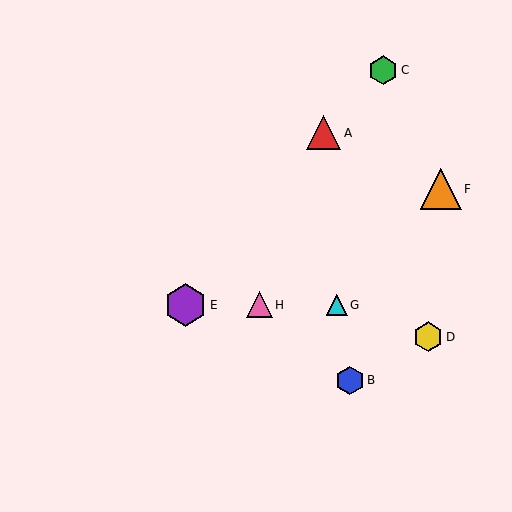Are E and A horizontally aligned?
No, E is at y≈305 and A is at y≈133.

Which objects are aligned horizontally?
Objects E, G, H are aligned horizontally.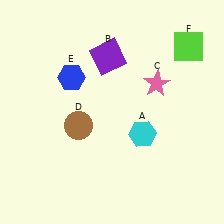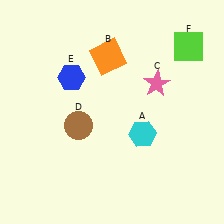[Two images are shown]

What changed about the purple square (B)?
In Image 1, B is purple. In Image 2, it changed to orange.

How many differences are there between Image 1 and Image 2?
There is 1 difference between the two images.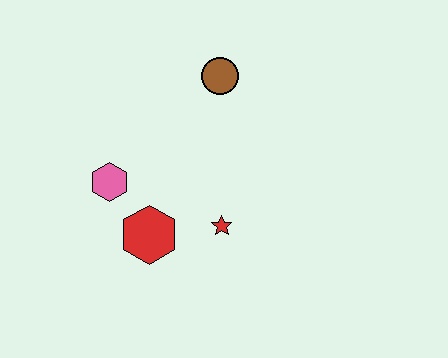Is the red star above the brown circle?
No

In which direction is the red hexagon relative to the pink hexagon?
The red hexagon is below the pink hexagon.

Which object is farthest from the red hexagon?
The brown circle is farthest from the red hexagon.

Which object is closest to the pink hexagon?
The red hexagon is closest to the pink hexagon.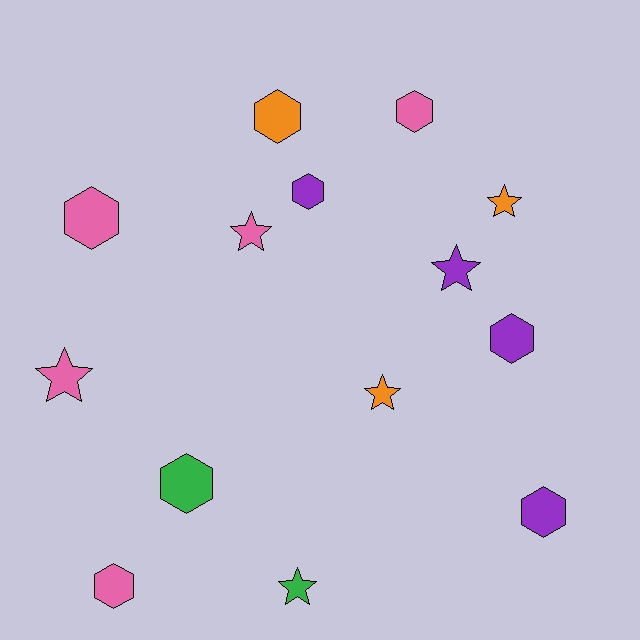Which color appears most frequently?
Pink, with 5 objects.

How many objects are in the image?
There are 14 objects.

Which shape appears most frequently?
Hexagon, with 8 objects.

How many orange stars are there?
There are 2 orange stars.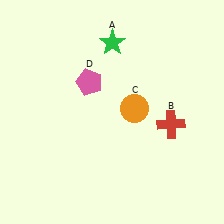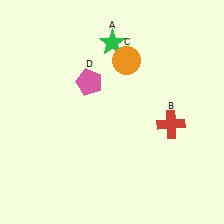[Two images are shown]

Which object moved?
The orange circle (C) moved up.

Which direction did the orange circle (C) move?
The orange circle (C) moved up.